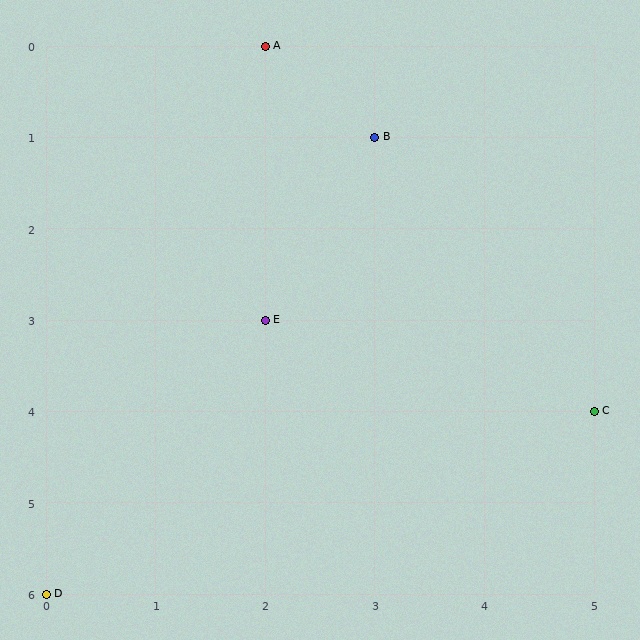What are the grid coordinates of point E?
Point E is at grid coordinates (2, 3).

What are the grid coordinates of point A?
Point A is at grid coordinates (2, 0).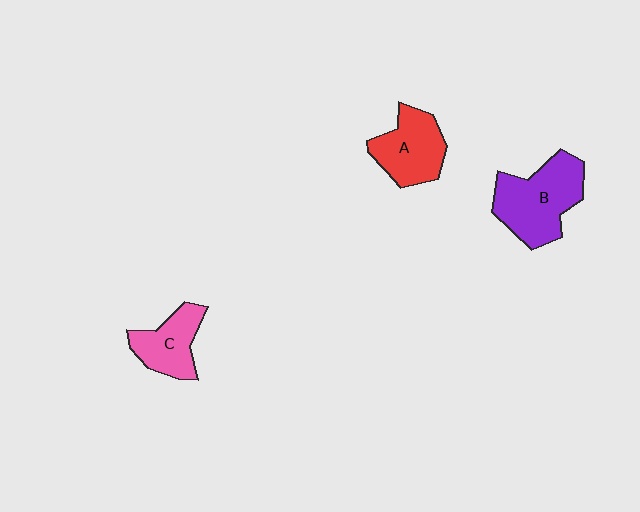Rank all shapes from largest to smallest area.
From largest to smallest: B (purple), A (red), C (pink).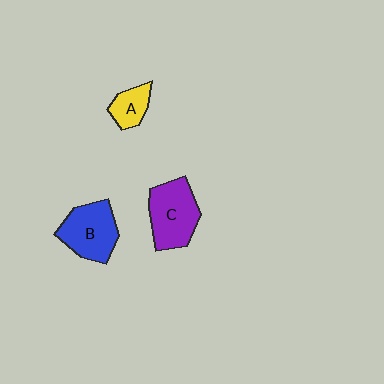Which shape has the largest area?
Shape C (purple).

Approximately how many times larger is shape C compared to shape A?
Approximately 2.2 times.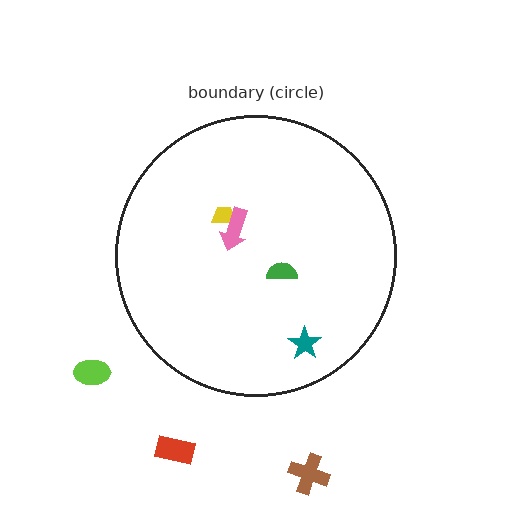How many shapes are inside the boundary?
4 inside, 3 outside.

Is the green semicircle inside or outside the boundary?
Inside.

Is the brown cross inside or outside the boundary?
Outside.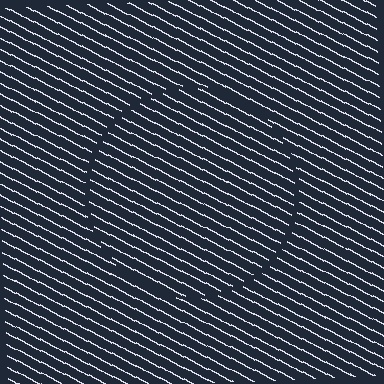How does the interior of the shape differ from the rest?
The interior of the shape contains the same grating, shifted by half a period — the contour is defined by the phase discontinuity where line-ends from the inner and outer gratings abut.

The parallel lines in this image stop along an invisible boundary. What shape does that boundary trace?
An illusory circle. The interior of the shape contains the same grating, shifted by half a period — the contour is defined by the phase discontinuity where line-ends from the inner and outer gratings abut.